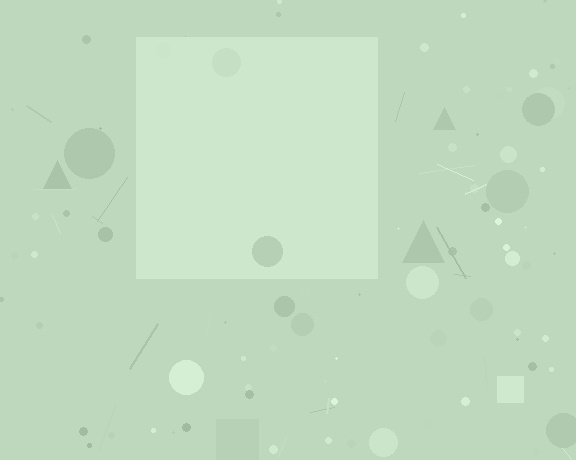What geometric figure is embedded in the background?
A square is embedded in the background.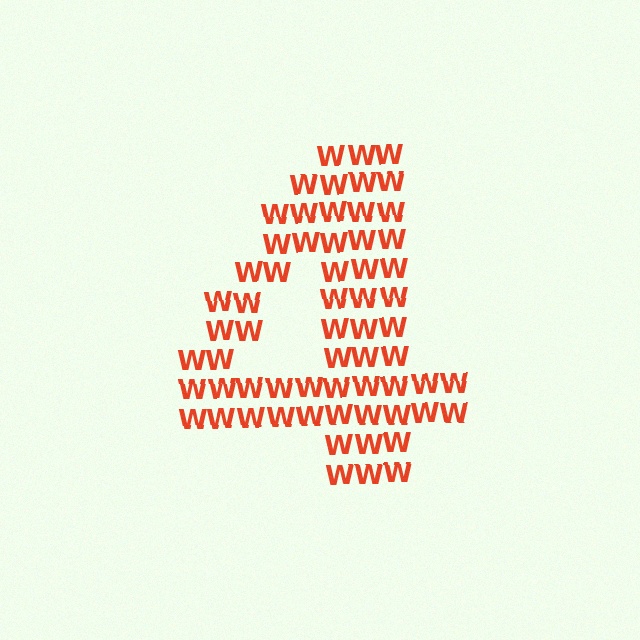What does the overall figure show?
The overall figure shows the digit 4.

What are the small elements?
The small elements are letter W's.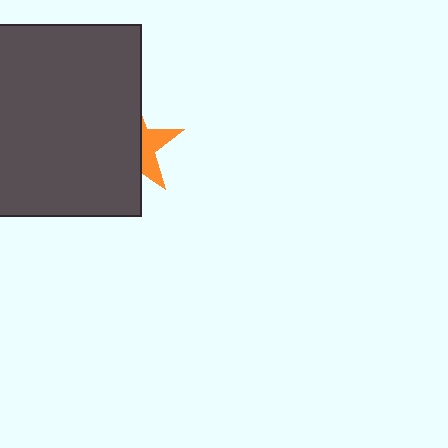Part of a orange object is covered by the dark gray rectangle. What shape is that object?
It is a star.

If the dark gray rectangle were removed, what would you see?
You would see the complete orange star.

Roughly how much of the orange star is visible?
A small part of it is visible (roughly 35%).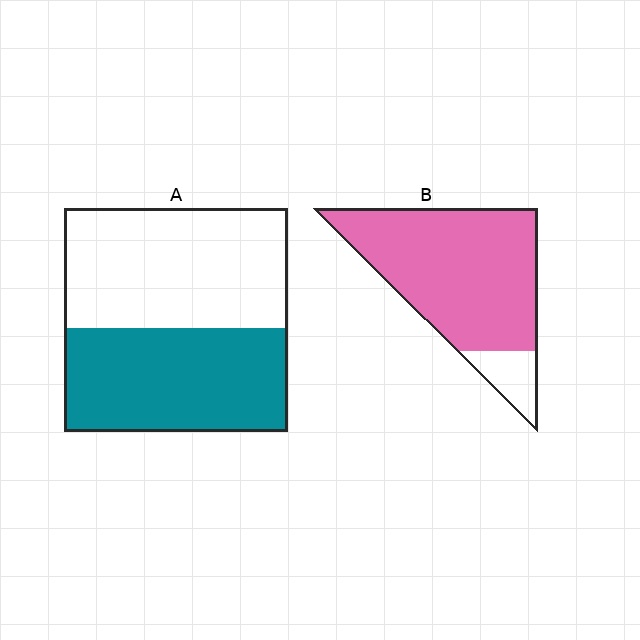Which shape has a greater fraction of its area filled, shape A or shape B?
Shape B.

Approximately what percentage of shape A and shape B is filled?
A is approximately 45% and B is approximately 85%.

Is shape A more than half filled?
Roughly half.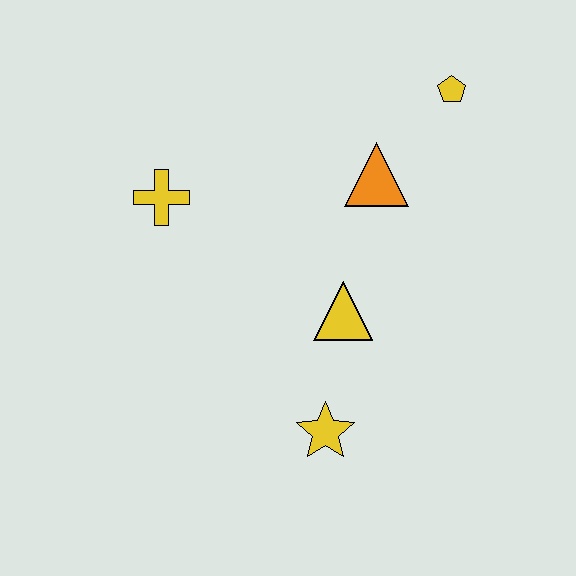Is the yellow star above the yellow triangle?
No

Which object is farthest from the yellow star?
The yellow pentagon is farthest from the yellow star.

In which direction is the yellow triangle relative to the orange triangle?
The yellow triangle is below the orange triangle.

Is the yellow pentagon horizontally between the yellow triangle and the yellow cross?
No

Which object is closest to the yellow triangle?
The yellow star is closest to the yellow triangle.